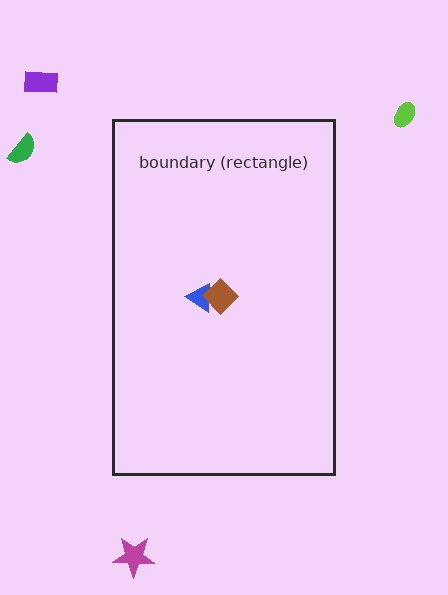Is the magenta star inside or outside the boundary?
Outside.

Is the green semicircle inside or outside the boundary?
Outside.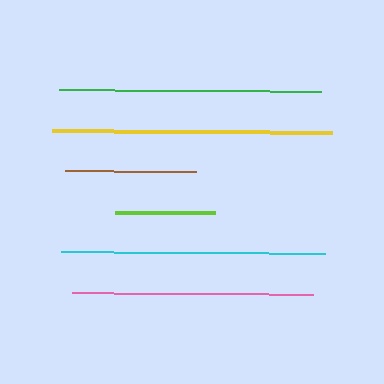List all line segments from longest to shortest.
From longest to shortest: yellow, cyan, green, pink, brown, lime.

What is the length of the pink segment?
The pink segment is approximately 241 pixels long.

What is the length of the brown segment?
The brown segment is approximately 131 pixels long.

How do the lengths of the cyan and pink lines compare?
The cyan and pink lines are approximately the same length.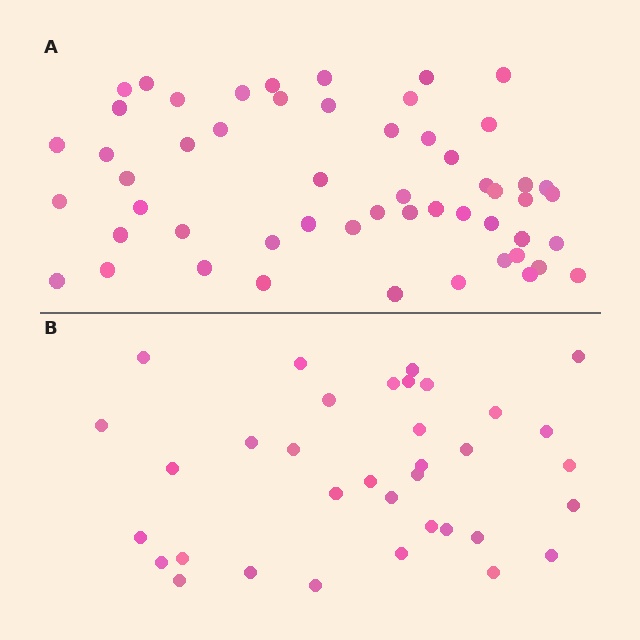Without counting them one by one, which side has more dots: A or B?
Region A (the top region) has more dots.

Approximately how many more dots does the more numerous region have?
Region A has approximately 20 more dots than region B.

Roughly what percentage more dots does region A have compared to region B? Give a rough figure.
About 55% more.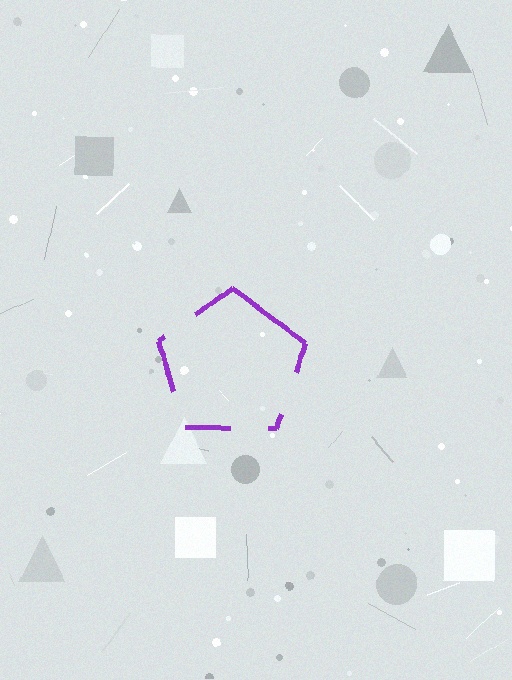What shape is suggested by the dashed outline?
The dashed outline suggests a pentagon.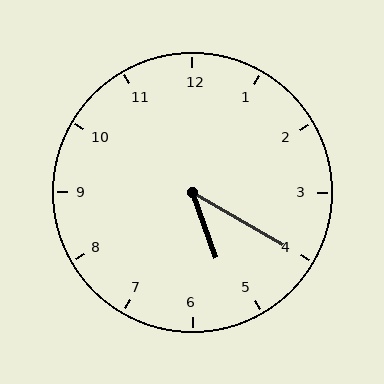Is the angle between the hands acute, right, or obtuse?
It is acute.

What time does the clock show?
5:20.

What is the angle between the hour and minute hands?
Approximately 40 degrees.